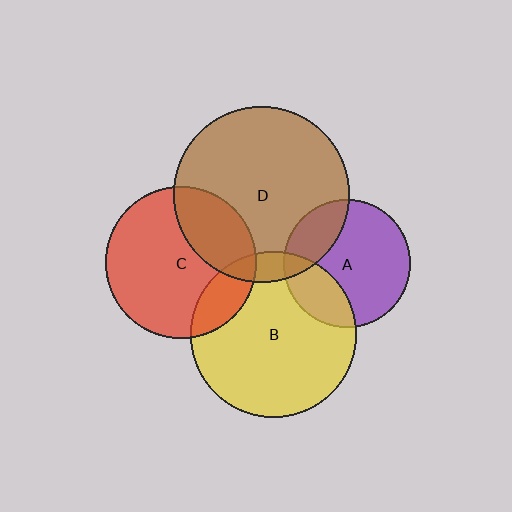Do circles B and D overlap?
Yes.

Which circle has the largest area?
Circle D (brown).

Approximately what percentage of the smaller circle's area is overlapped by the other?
Approximately 10%.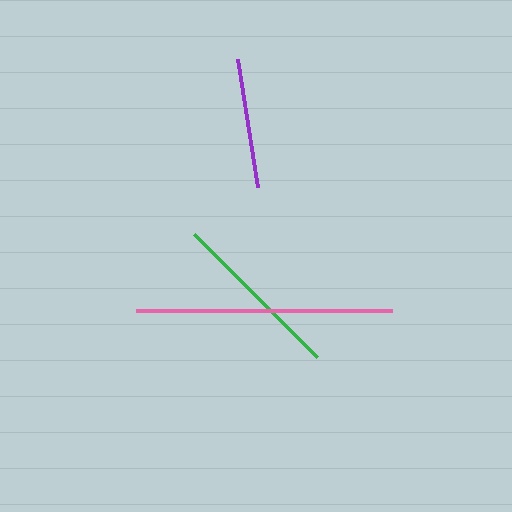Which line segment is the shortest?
The purple line is the shortest at approximately 129 pixels.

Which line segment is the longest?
The pink line is the longest at approximately 256 pixels.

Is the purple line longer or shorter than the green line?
The green line is longer than the purple line.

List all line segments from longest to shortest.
From longest to shortest: pink, green, purple.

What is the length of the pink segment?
The pink segment is approximately 256 pixels long.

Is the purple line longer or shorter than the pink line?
The pink line is longer than the purple line.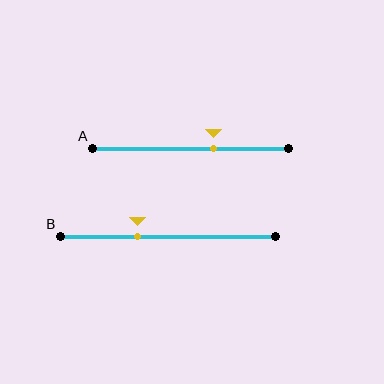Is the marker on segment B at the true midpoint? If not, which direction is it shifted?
No, the marker on segment B is shifted to the left by about 14% of the segment length.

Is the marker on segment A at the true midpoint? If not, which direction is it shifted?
No, the marker on segment A is shifted to the right by about 11% of the segment length.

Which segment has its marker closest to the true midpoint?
Segment A has its marker closest to the true midpoint.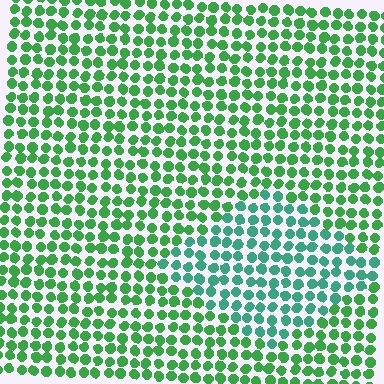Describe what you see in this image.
The image is filled with small green elements in a uniform arrangement. A diamond-shaped region is visible where the elements are tinted to a slightly different hue, forming a subtle color boundary.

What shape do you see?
I see a diamond.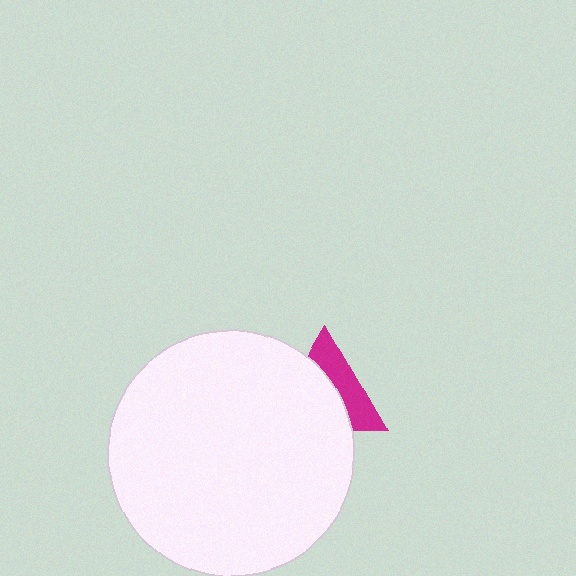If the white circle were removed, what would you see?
You would see the complete magenta triangle.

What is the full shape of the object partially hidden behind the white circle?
The partially hidden object is a magenta triangle.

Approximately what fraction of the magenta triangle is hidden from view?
Roughly 58% of the magenta triangle is hidden behind the white circle.